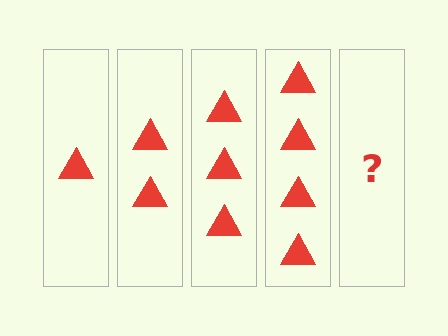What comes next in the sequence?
The next element should be 5 triangles.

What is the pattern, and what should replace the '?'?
The pattern is that each step adds one more triangle. The '?' should be 5 triangles.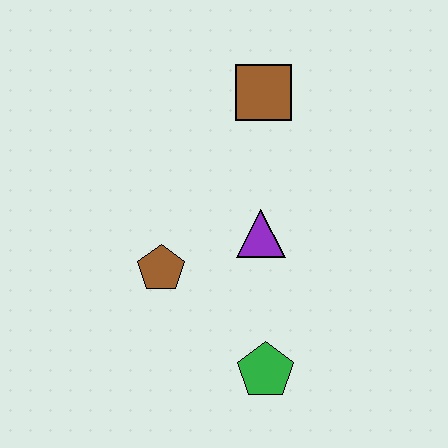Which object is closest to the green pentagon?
The purple triangle is closest to the green pentagon.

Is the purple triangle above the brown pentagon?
Yes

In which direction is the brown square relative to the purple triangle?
The brown square is above the purple triangle.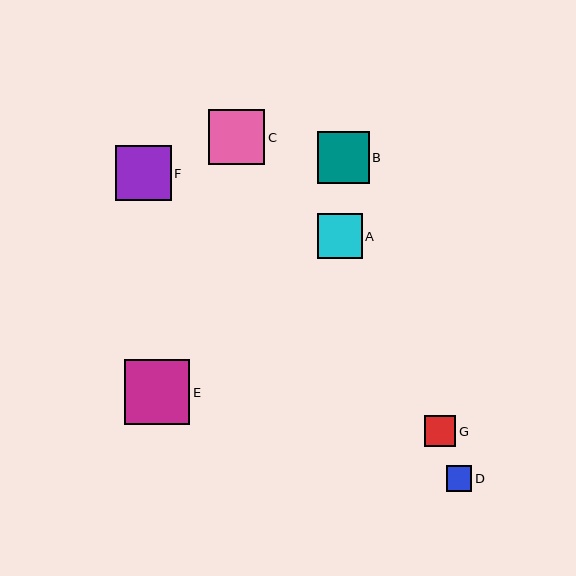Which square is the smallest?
Square D is the smallest with a size of approximately 25 pixels.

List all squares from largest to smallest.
From largest to smallest: E, F, C, B, A, G, D.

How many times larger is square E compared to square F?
Square E is approximately 1.2 times the size of square F.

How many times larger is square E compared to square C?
Square E is approximately 1.2 times the size of square C.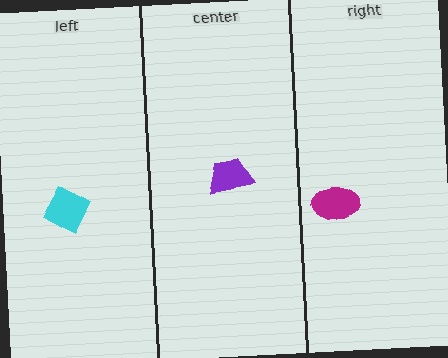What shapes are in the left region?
The cyan diamond.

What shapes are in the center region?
The purple trapezoid.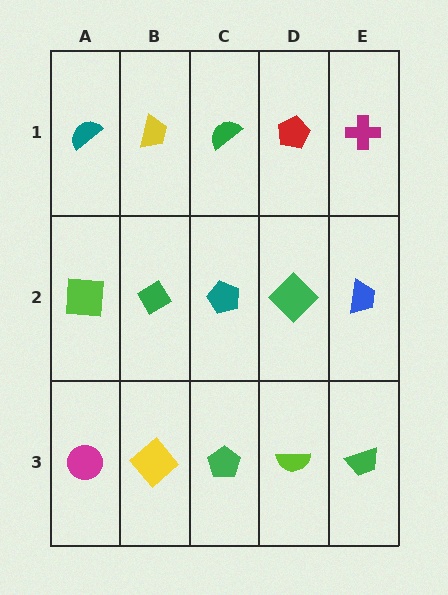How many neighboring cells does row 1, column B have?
3.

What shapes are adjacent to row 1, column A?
A lime square (row 2, column A), a yellow trapezoid (row 1, column B).